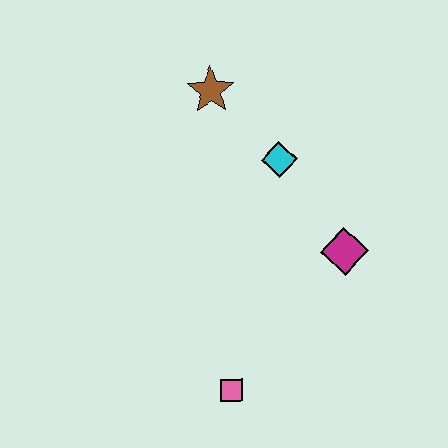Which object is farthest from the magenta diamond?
The brown star is farthest from the magenta diamond.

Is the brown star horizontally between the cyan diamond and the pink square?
No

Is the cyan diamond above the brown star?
No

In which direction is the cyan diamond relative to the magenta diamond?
The cyan diamond is above the magenta diamond.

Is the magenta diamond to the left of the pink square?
No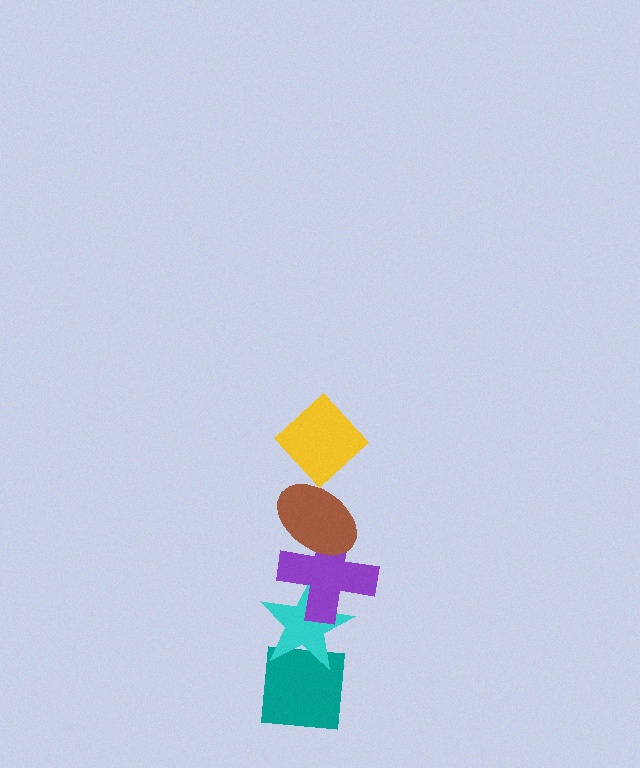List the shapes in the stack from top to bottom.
From top to bottom: the yellow diamond, the brown ellipse, the purple cross, the cyan star, the teal square.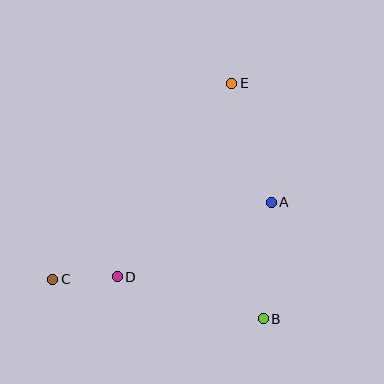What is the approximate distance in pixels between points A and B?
The distance between A and B is approximately 117 pixels.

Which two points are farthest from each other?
Points C and E are farthest from each other.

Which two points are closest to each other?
Points C and D are closest to each other.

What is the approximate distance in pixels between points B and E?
The distance between B and E is approximately 238 pixels.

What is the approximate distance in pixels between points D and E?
The distance between D and E is approximately 225 pixels.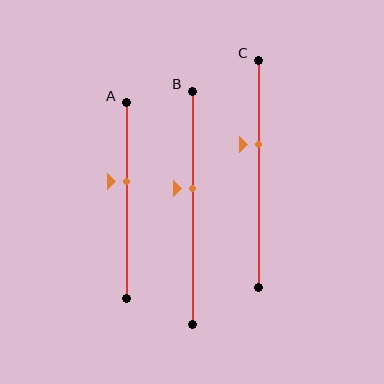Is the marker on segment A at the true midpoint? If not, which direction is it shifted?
No, the marker on segment A is shifted upward by about 10% of the segment length.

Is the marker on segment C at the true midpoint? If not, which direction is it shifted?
No, the marker on segment C is shifted upward by about 13% of the segment length.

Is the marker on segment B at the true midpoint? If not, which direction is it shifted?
No, the marker on segment B is shifted upward by about 8% of the segment length.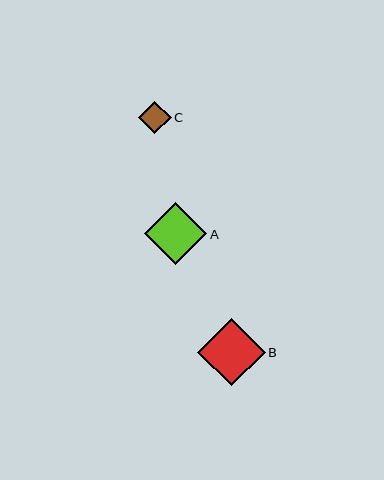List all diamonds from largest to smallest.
From largest to smallest: B, A, C.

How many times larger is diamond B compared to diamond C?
Diamond B is approximately 2.1 times the size of diamond C.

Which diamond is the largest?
Diamond B is the largest with a size of approximately 68 pixels.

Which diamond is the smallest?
Diamond C is the smallest with a size of approximately 32 pixels.